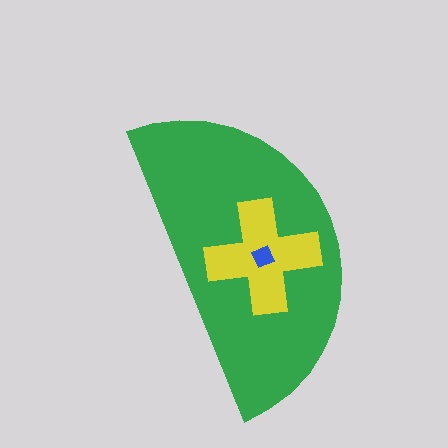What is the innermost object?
The blue square.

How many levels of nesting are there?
3.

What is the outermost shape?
The green semicircle.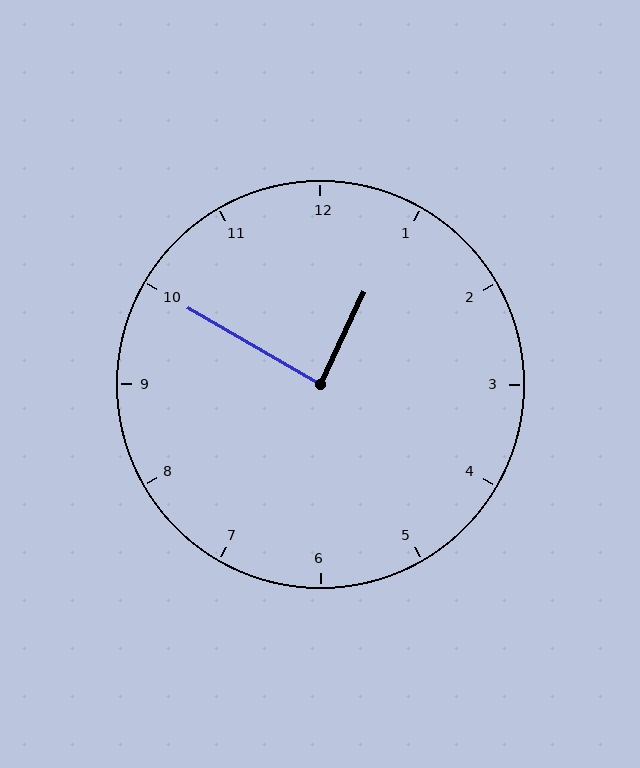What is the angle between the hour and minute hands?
Approximately 85 degrees.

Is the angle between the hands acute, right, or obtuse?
It is right.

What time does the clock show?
12:50.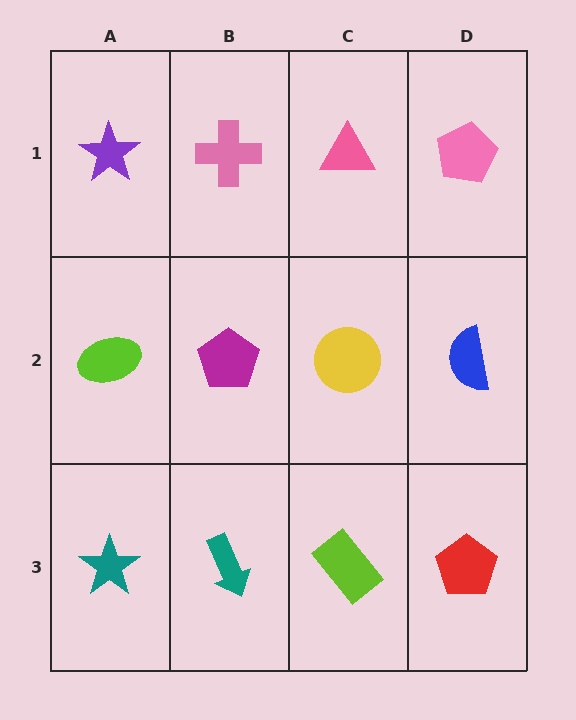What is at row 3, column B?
A teal arrow.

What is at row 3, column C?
A lime rectangle.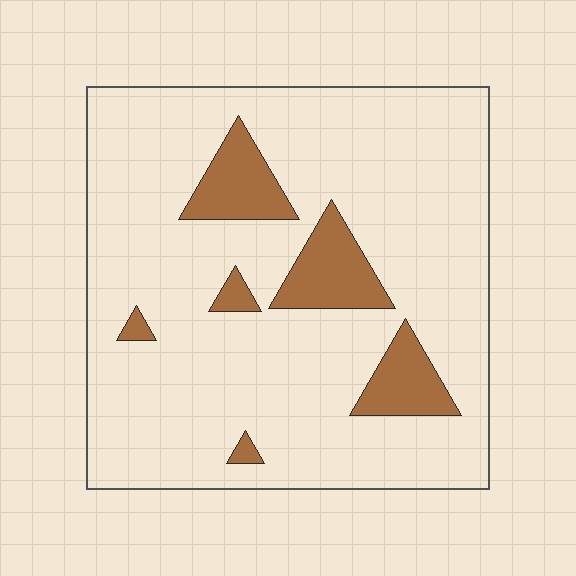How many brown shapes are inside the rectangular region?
6.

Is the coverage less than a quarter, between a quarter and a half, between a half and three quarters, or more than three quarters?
Less than a quarter.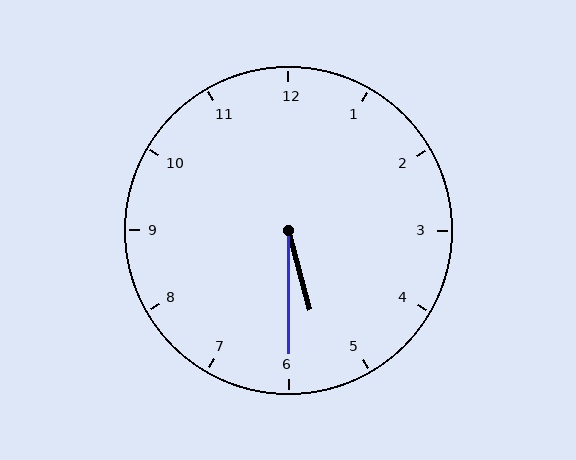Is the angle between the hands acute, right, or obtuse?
It is acute.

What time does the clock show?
5:30.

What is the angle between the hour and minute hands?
Approximately 15 degrees.